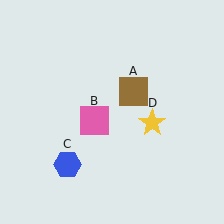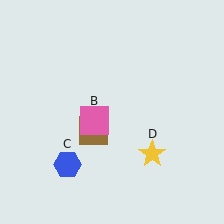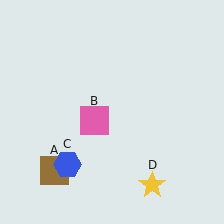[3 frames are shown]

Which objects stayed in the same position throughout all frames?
Pink square (object B) and blue hexagon (object C) remained stationary.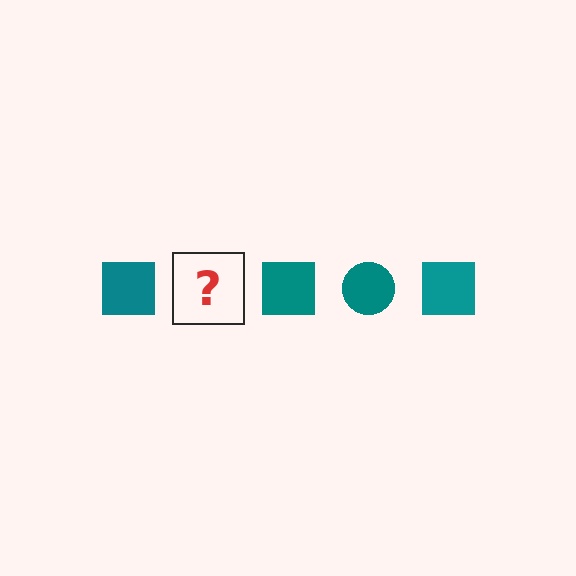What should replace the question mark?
The question mark should be replaced with a teal circle.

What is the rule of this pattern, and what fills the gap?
The rule is that the pattern cycles through square, circle shapes in teal. The gap should be filled with a teal circle.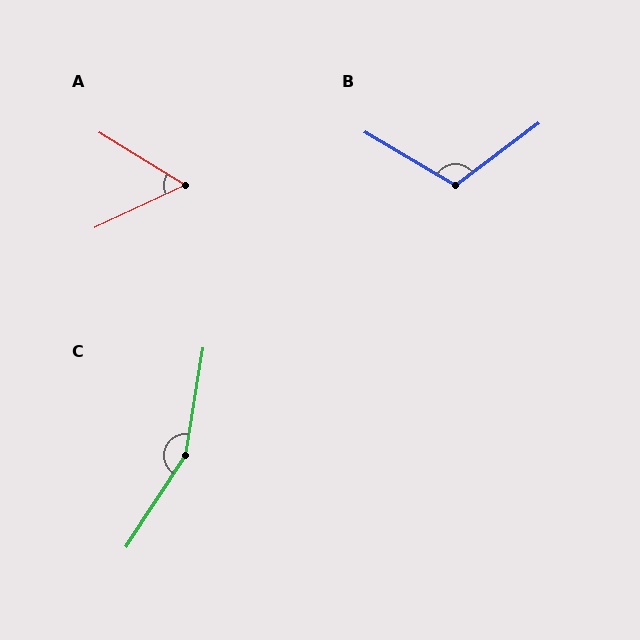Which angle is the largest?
C, at approximately 156 degrees.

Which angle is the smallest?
A, at approximately 57 degrees.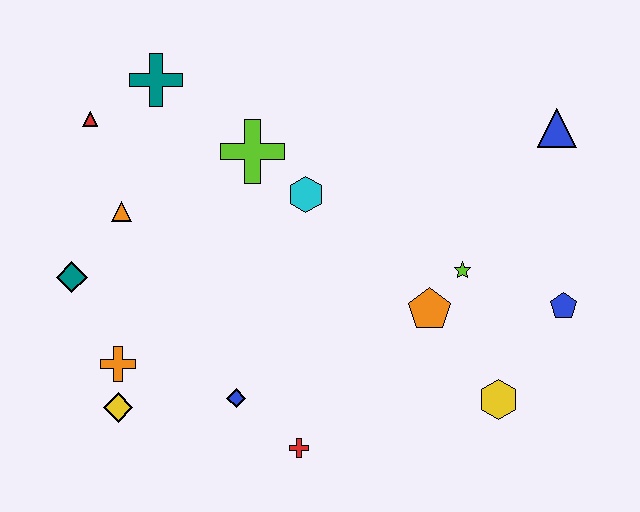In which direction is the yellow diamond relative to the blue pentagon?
The yellow diamond is to the left of the blue pentagon.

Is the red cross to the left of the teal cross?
No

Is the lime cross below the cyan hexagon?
No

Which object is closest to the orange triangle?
The teal diamond is closest to the orange triangle.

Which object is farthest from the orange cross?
The blue triangle is farthest from the orange cross.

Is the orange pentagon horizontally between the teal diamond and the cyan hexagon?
No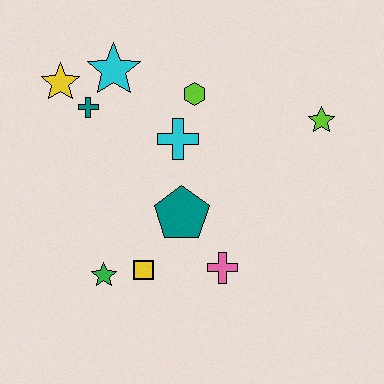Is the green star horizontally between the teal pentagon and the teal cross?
Yes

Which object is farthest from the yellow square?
The lime star is farthest from the yellow square.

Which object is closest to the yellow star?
The teal cross is closest to the yellow star.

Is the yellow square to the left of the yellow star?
No